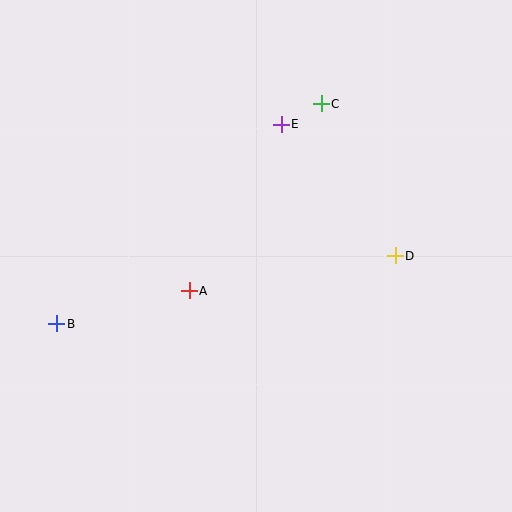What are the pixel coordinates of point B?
Point B is at (57, 324).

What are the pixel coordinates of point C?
Point C is at (321, 104).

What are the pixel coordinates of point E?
Point E is at (281, 124).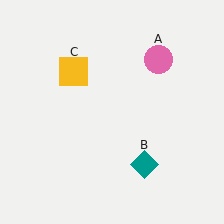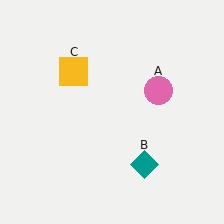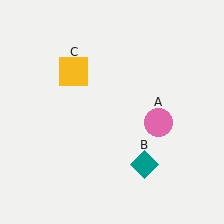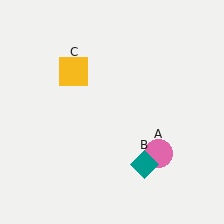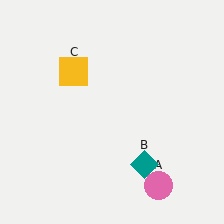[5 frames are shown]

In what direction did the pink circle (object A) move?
The pink circle (object A) moved down.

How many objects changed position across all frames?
1 object changed position: pink circle (object A).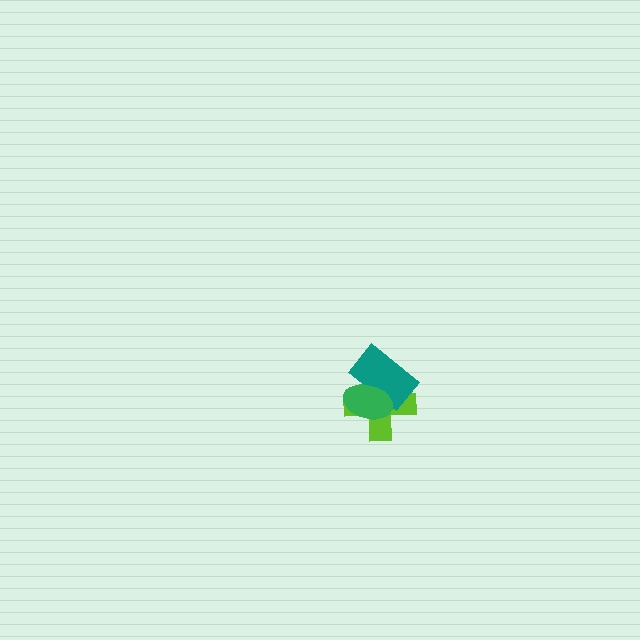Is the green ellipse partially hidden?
No, no other shape covers it.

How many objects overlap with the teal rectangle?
2 objects overlap with the teal rectangle.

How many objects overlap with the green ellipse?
2 objects overlap with the green ellipse.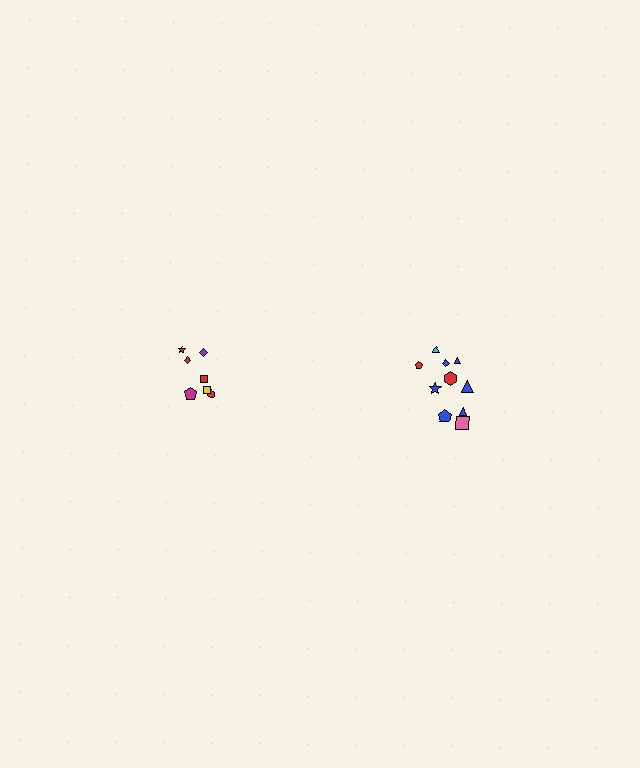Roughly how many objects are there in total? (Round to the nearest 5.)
Roughly 15 objects in total.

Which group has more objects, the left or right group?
The right group.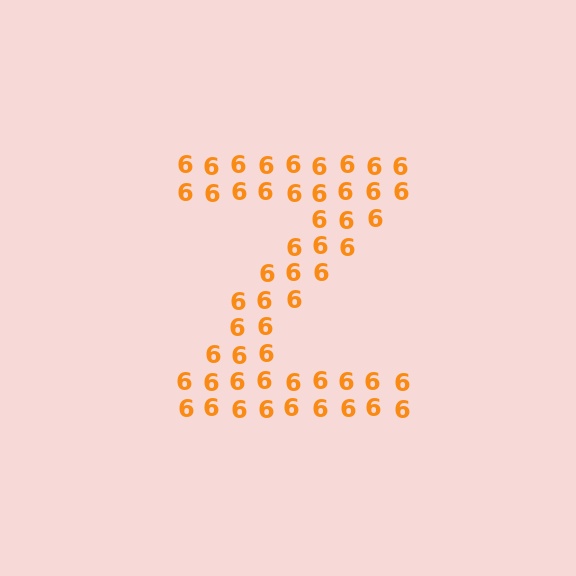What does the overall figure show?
The overall figure shows the letter Z.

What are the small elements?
The small elements are digit 6's.